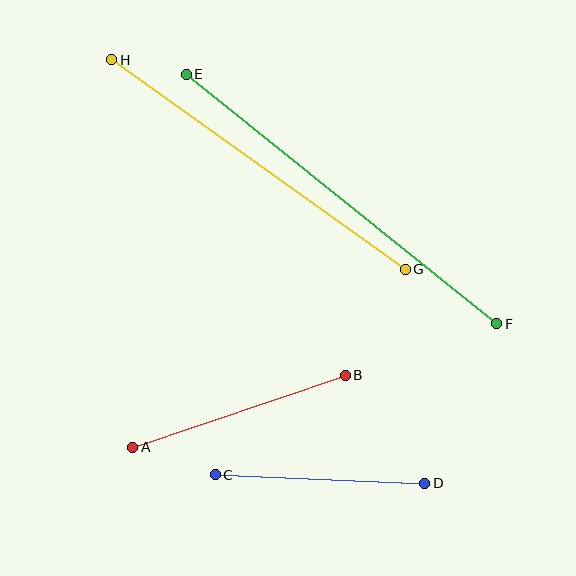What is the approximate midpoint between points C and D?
The midpoint is at approximately (320, 479) pixels.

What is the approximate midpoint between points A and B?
The midpoint is at approximately (239, 411) pixels.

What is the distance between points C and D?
The distance is approximately 210 pixels.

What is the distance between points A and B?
The distance is approximately 224 pixels.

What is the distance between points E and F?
The distance is approximately 398 pixels.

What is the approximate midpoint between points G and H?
The midpoint is at approximately (258, 165) pixels.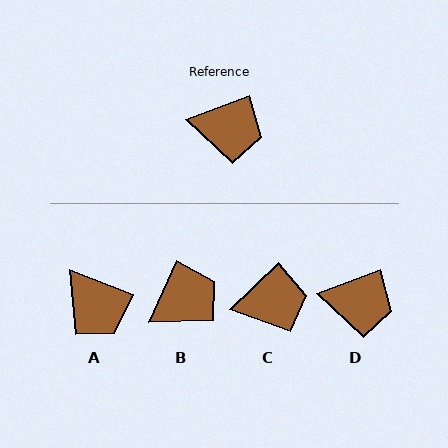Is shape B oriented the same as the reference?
No, it is off by about 45 degrees.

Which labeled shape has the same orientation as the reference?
D.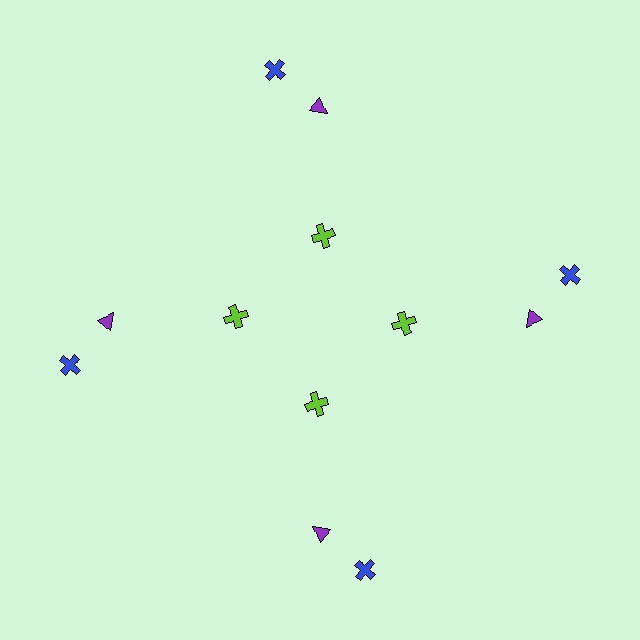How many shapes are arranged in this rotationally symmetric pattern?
There are 12 shapes, arranged in 4 groups of 3.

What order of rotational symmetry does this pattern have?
This pattern has 4-fold rotational symmetry.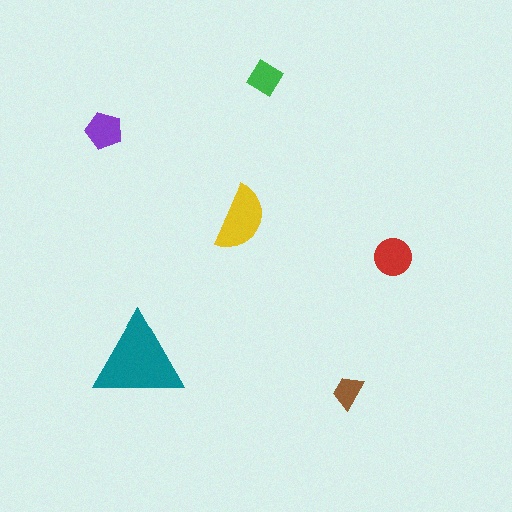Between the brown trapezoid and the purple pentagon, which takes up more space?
The purple pentagon.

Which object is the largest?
The teal triangle.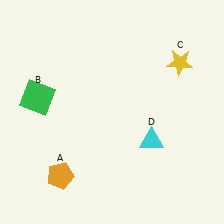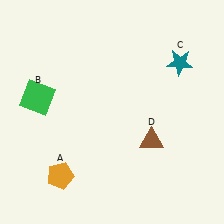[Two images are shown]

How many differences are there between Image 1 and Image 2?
There are 2 differences between the two images.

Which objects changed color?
C changed from yellow to teal. D changed from cyan to brown.